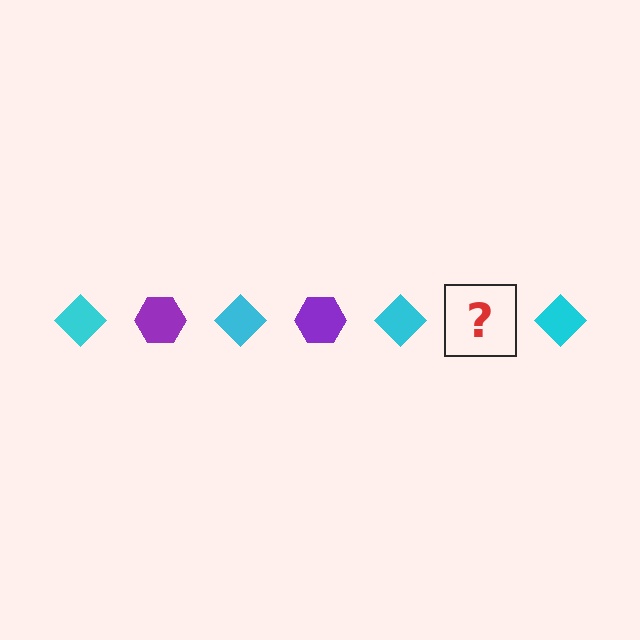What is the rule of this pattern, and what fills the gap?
The rule is that the pattern alternates between cyan diamond and purple hexagon. The gap should be filled with a purple hexagon.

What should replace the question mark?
The question mark should be replaced with a purple hexagon.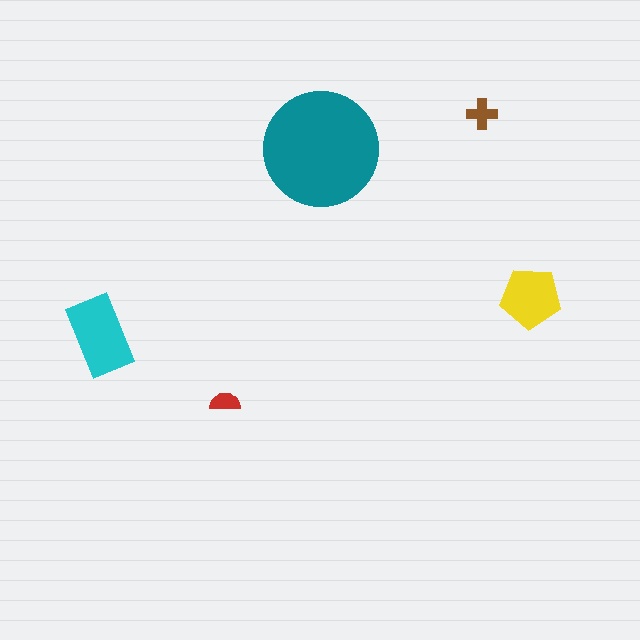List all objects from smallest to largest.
The red semicircle, the brown cross, the yellow pentagon, the cyan rectangle, the teal circle.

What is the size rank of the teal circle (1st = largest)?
1st.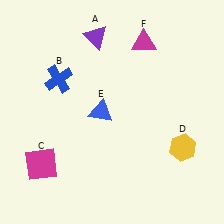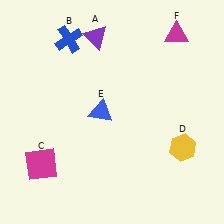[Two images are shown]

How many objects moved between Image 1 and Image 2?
2 objects moved between the two images.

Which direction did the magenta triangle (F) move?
The magenta triangle (F) moved right.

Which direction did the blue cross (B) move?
The blue cross (B) moved up.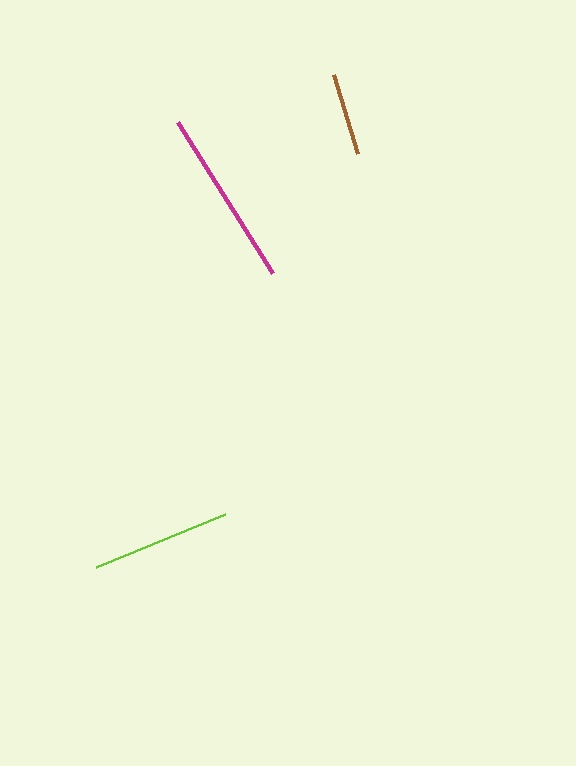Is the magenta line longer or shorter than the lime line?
The magenta line is longer than the lime line.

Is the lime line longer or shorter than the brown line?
The lime line is longer than the brown line.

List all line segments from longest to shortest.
From longest to shortest: magenta, lime, brown.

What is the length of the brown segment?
The brown segment is approximately 82 pixels long.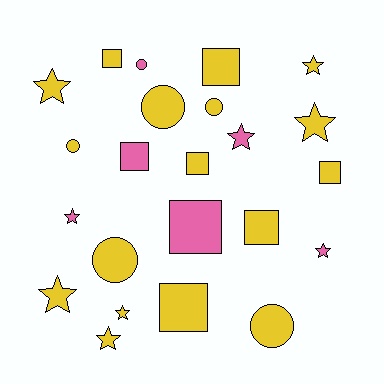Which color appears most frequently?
Yellow, with 17 objects.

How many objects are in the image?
There are 23 objects.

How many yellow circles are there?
There are 5 yellow circles.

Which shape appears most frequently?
Star, with 9 objects.